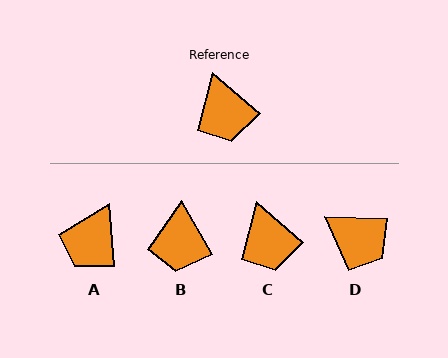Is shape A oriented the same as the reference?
No, it is off by about 45 degrees.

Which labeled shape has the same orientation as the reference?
C.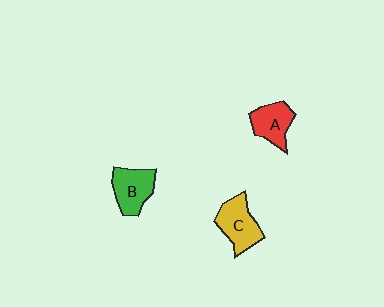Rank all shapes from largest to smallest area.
From largest to smallest: C (yellow), B (green), A (red).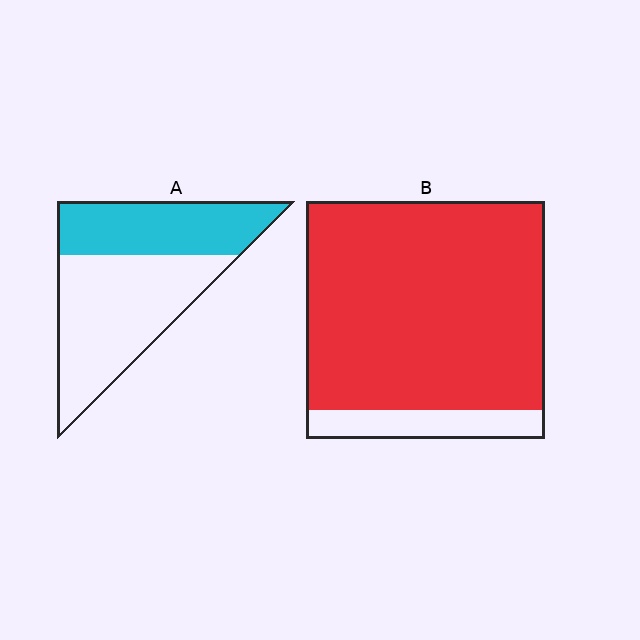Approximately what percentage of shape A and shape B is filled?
A is approximately 40% and B is approximately 90%.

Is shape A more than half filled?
No.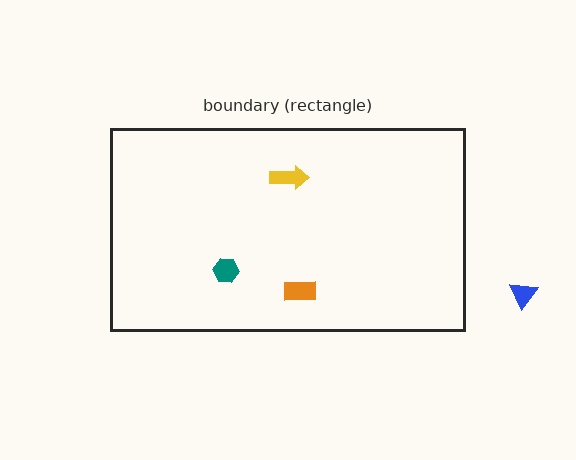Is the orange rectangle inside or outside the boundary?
Inside.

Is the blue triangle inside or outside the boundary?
Outside.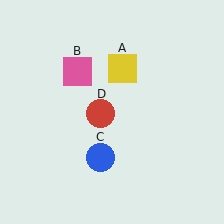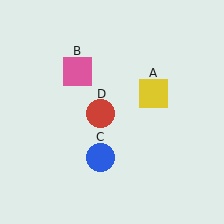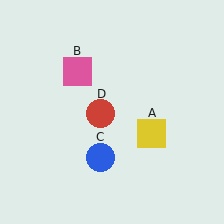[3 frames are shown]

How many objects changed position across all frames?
1 object changed position: yellow square (object A).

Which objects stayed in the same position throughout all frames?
Pink square (object B) and blue circle (object C) and red circle (object D) remained stationary.